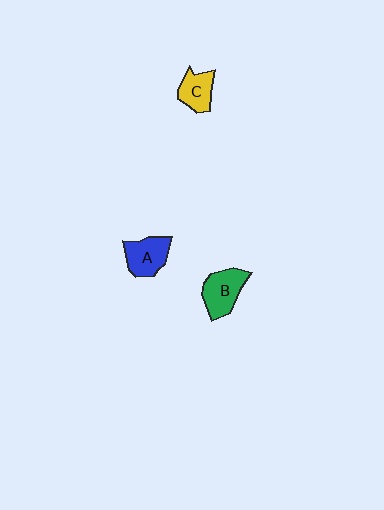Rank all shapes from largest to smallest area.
From largest to smallest: B (green), A (blue), C (yellow).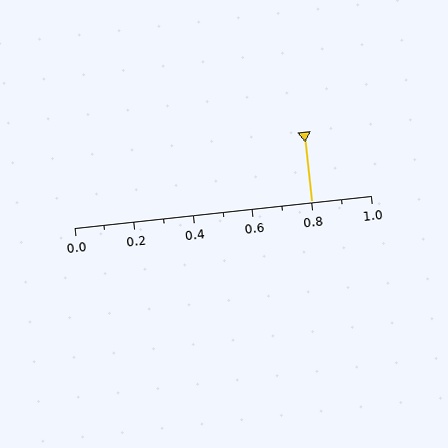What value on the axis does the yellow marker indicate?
The marker indicates approximately 0.8.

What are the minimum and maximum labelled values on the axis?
The axis runs from 0.0 to 1.0.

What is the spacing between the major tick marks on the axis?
The major ticks are spaced 0.2 apart.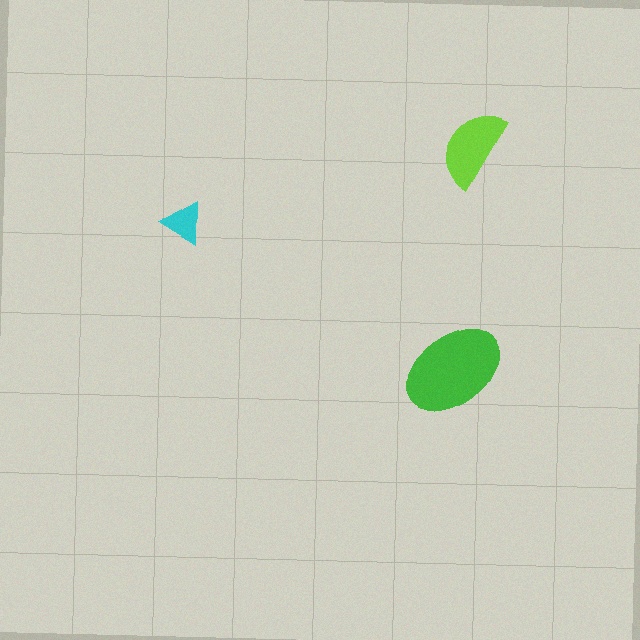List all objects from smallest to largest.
The cyan triangle, the lime semicircle, the green ellipse.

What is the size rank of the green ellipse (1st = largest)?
1st.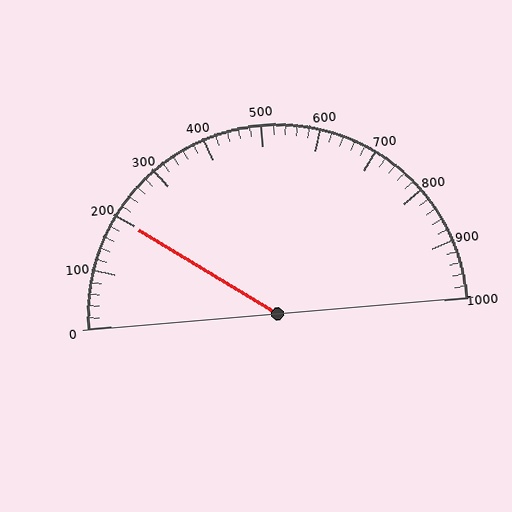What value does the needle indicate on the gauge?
The needle indicates approximately 200.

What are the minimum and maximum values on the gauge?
The gauge ranges from 0 to 1000.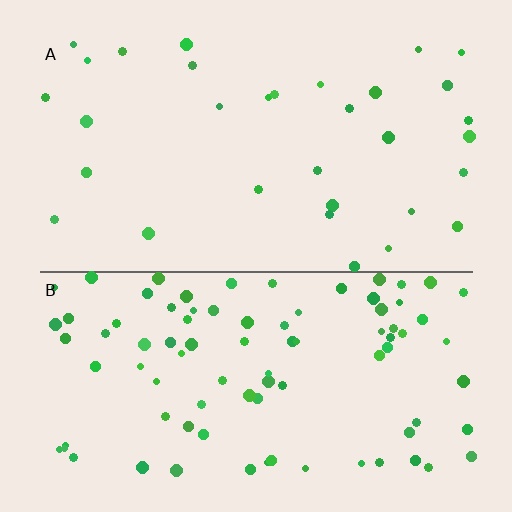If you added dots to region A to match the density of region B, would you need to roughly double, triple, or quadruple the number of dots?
Approximately triple.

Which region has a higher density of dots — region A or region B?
B (the bottom).